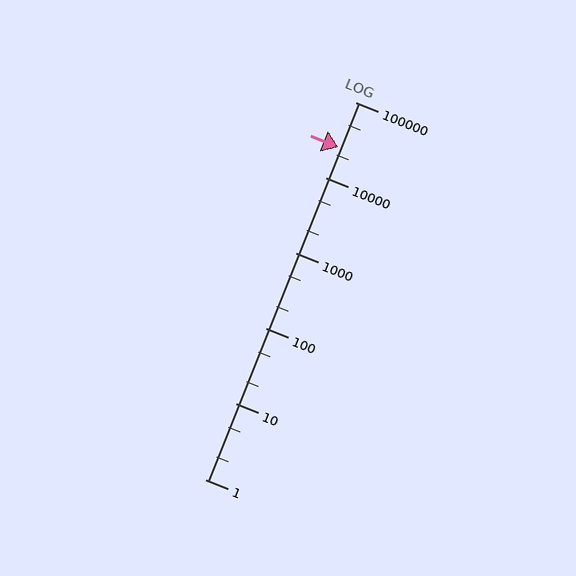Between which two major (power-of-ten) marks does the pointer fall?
The pointer is between 10000 and 100000.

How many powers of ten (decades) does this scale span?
The scale spans 5 decades, from 1 to 100000.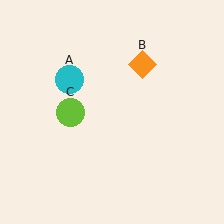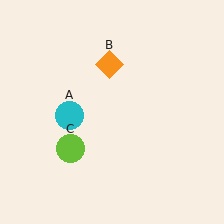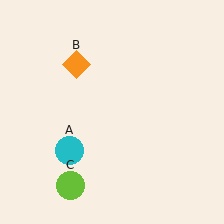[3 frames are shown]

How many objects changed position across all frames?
3 objects changed position: cyan circle (object A), orange diamond (object B), lime circle (object C).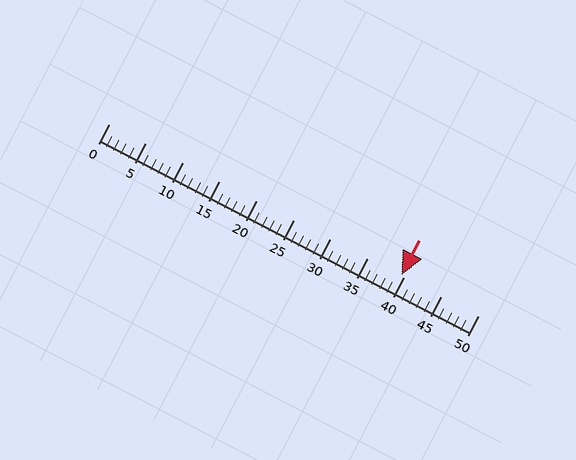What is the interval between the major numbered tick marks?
The major tick marks are spaced 5 units apart.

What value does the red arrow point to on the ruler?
The red arrow points to approximately 40.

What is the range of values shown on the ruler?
The ruler shows values from 0 to 50.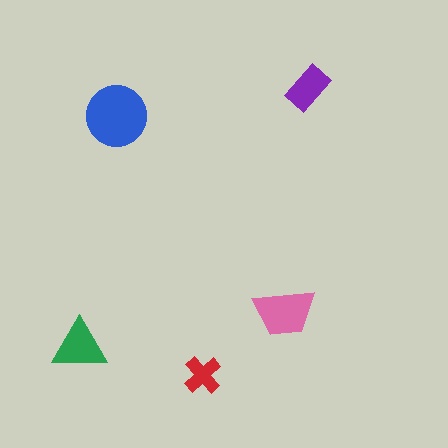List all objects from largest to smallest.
The blue circle, the pink trapezoid, the green triangle, the purple rectangle, the red cross.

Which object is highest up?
The purple rectangle is topmost.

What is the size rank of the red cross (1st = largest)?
5th.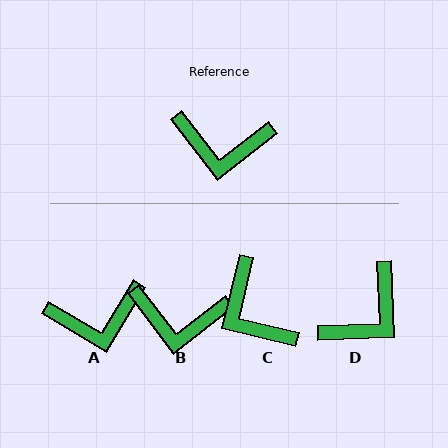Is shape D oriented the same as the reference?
No, it is off by about 55 degrees.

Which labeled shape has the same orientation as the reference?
B.